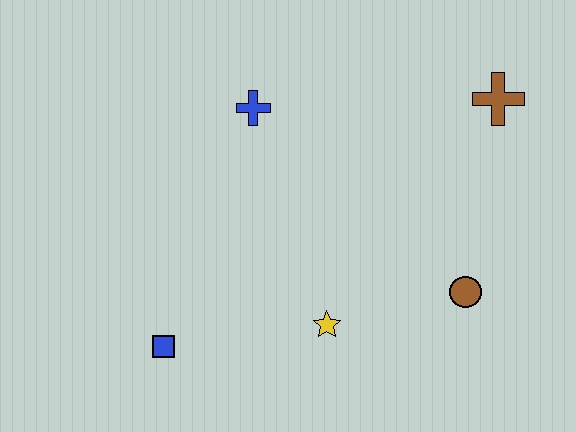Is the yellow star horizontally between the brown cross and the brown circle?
No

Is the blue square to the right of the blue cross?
No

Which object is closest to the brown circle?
The yellow star is closest to the brown circle.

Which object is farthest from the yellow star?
The brown cross is farthest from the yellow star.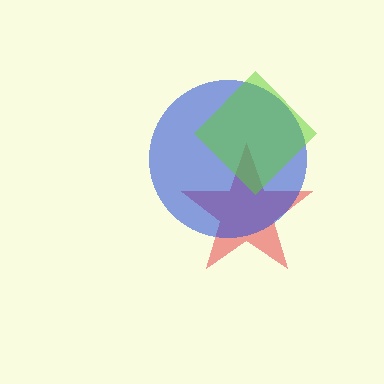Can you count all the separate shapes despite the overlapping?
Yes, there are 3 separate shapes.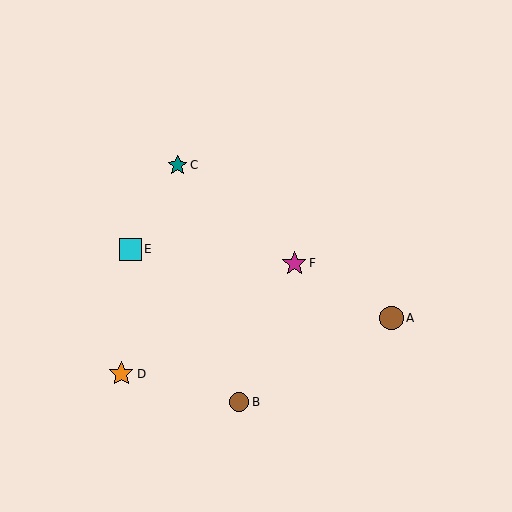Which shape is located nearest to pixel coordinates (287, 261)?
The magenta star (labeled F) at (294, 263) is nearest to that location.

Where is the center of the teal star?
The center of the teal star is at (177, 165).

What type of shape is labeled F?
Shape F is a magenta star.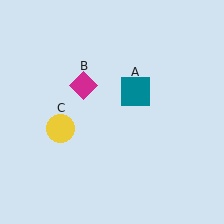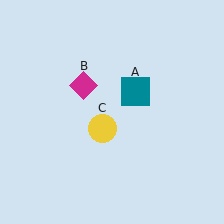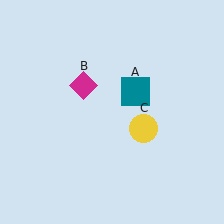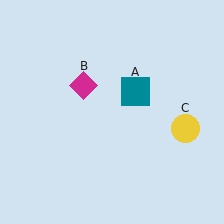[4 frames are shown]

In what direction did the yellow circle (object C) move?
The yellow circle (object C) moved right.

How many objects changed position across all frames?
1 object changed position: yellow circle (object C).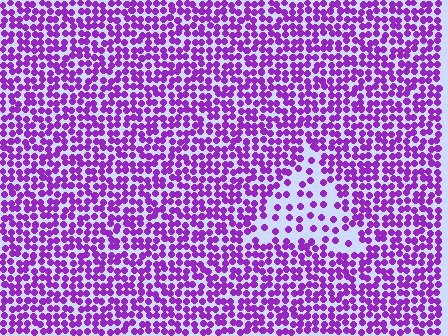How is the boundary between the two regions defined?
The boundary is defined by a change in element density (approximately 2.4x ratio). All elements are the same color, size, and shape.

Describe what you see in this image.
The image contains small purple elements arranged at two different densities. A triangle-shaped region is visible where the elements are less densely packed than the surrounding area.